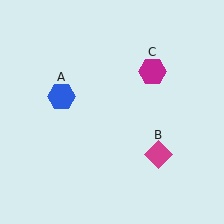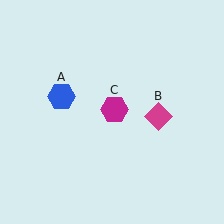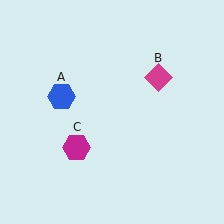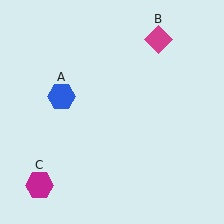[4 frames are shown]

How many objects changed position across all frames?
2 objects changed position: magenta diamond (object B), magenta hexagon (object C).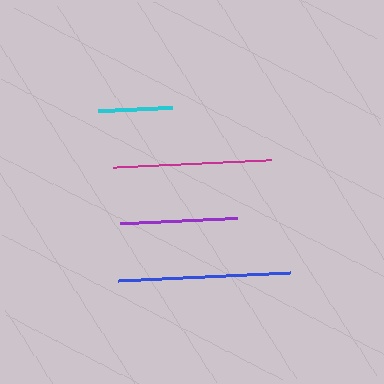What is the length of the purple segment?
The purple segment is approximately 118 pixels long.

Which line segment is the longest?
The blue line is the longest at approximately 172 pixels.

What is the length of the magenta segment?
The magenta segment is approximately 158 pixels long.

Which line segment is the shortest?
The cyan line is the shortest at approximately 74 pixels.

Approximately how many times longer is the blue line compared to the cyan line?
The blue line is approximately 2.3 times the length of the cyan line.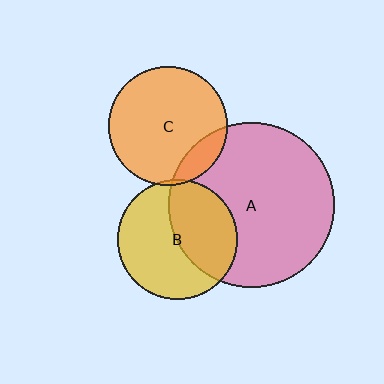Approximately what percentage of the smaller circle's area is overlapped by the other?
Approximately 5%.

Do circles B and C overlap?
Yes.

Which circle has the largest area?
Circle A (pink).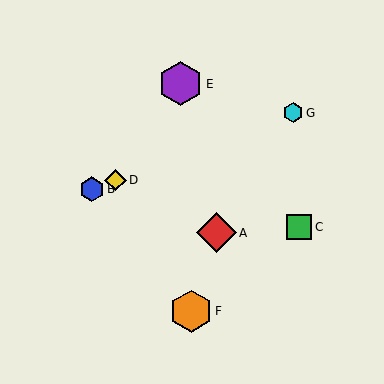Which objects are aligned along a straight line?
Objects B, D, G are aligned along a straight line.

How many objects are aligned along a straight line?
3 objects (B, D, G) are aligned along a straight line.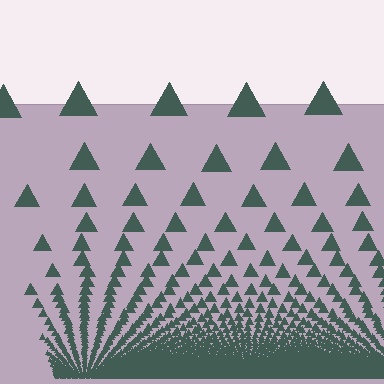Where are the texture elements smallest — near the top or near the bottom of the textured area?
Near the bottom.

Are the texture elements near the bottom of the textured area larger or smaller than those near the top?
Smaller. The gradient is inverted — elements near the bottom are smaller and denser.